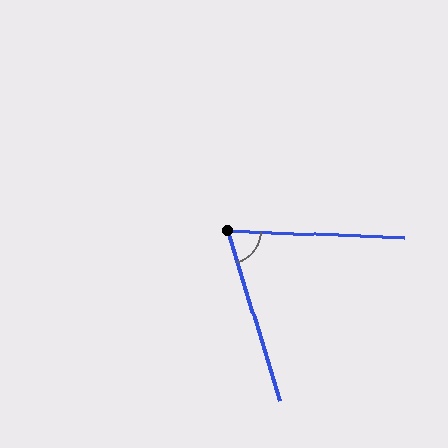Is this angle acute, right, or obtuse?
It is acute.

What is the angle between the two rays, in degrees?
Approximately 70 degrees.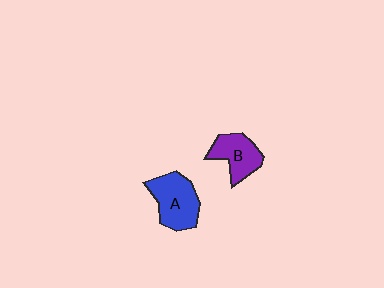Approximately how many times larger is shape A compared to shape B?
Approximately 1.3 times.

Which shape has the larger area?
Shape A (blue).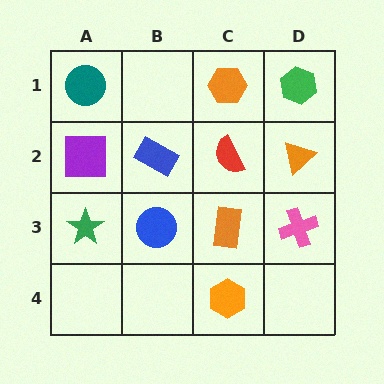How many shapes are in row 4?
1 shape.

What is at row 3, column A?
A green star.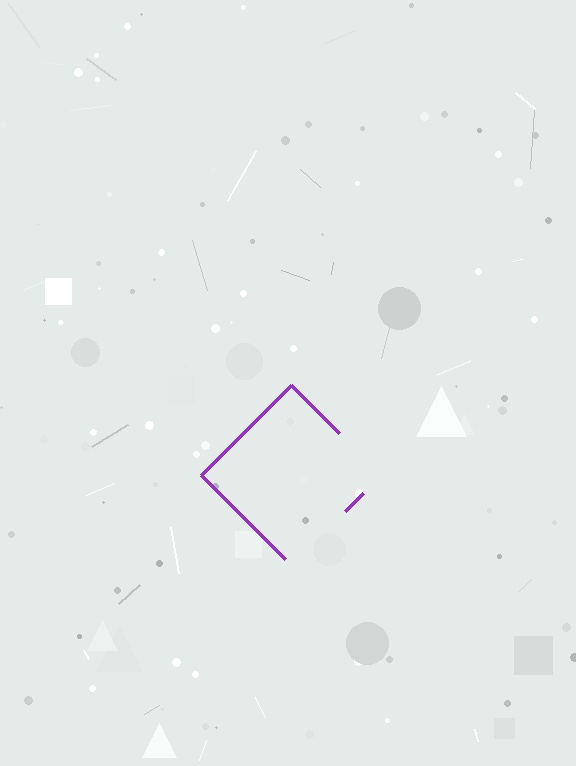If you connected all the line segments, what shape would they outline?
They would outline a diamond.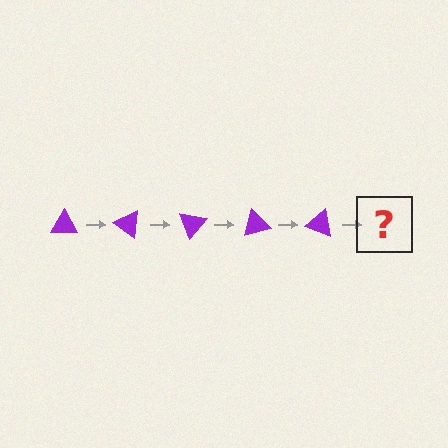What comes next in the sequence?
The next element should be a purple triangle rotated 175 degrees.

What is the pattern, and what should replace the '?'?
The pattern is that the triangle rotates 35 degrees each step. The '?' should be a purple triangle rotated 175 degrees.